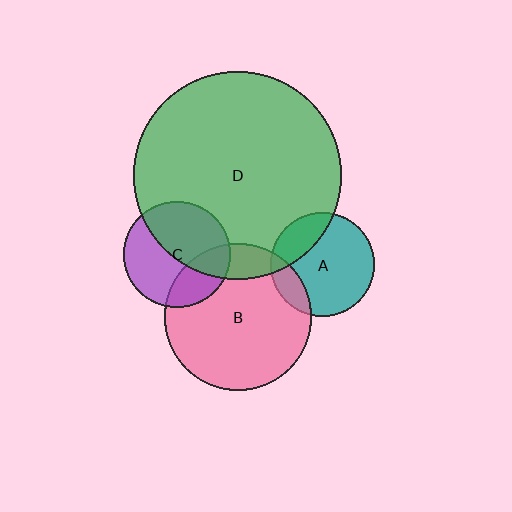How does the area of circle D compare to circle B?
Approximately 2.0 times.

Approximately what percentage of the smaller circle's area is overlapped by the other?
Approximately 25%.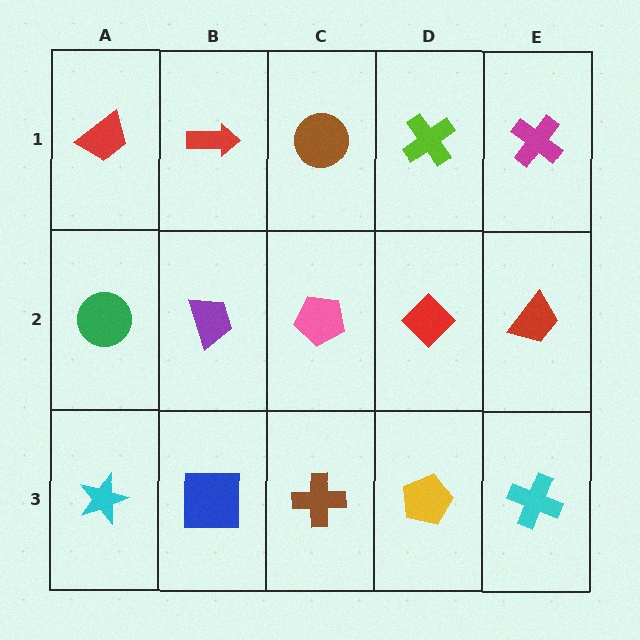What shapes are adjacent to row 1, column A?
A green circle (row 2, column A), a red arrow (row 1, column B).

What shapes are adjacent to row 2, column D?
A lime cross (row 1, column D), a yellow pentagon (row 3, column D), a pink pentagon (row 2, column C), a red trapezoid (row 2, column E).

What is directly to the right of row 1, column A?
A red arrow.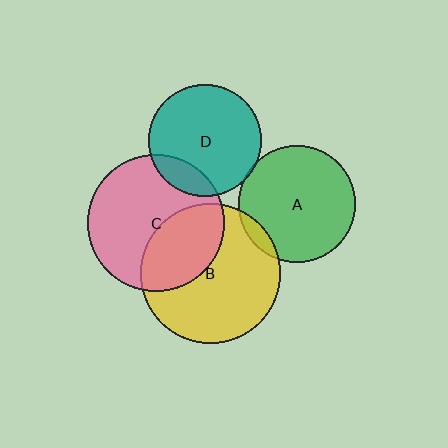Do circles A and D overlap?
Yes.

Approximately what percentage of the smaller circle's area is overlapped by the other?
Approximately 5%.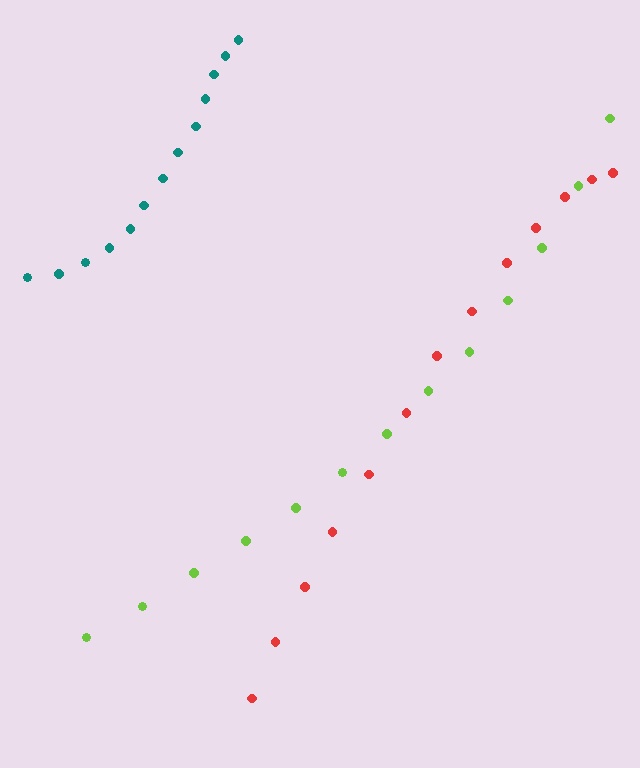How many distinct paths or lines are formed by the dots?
There are 3 distinct paths.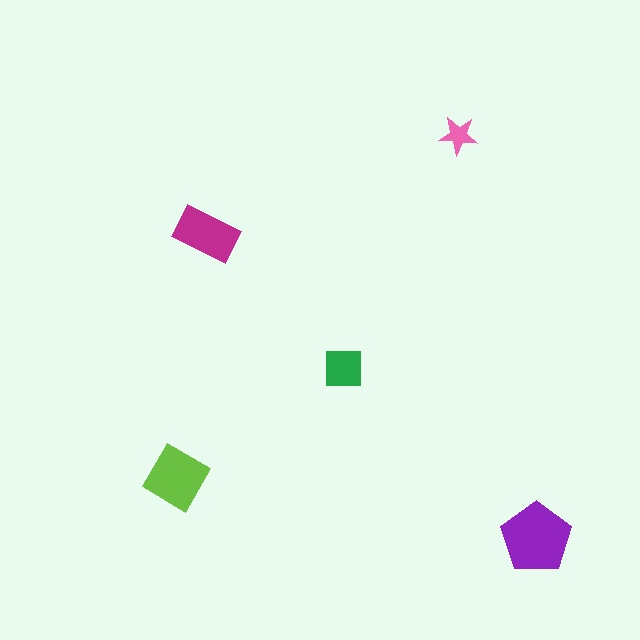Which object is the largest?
The purple pentagon.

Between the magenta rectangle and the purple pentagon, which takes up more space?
The purple pentagon.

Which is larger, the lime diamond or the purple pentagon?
The purple pentagon.